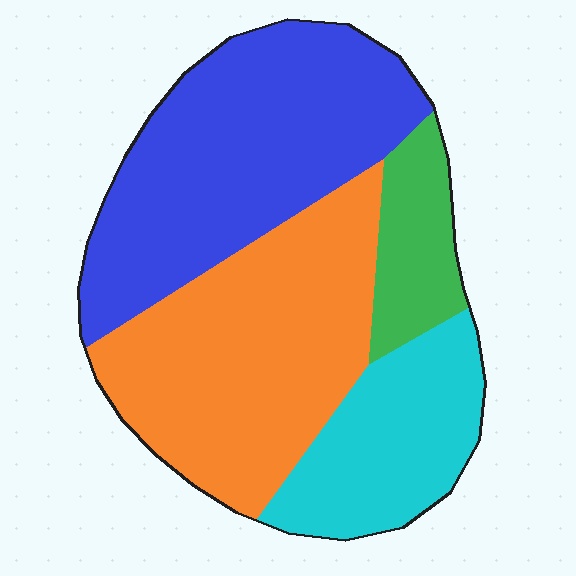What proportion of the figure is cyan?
Cyan covers 19% of the figure.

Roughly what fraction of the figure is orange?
Orange takes up about one third (1/3) of the figure.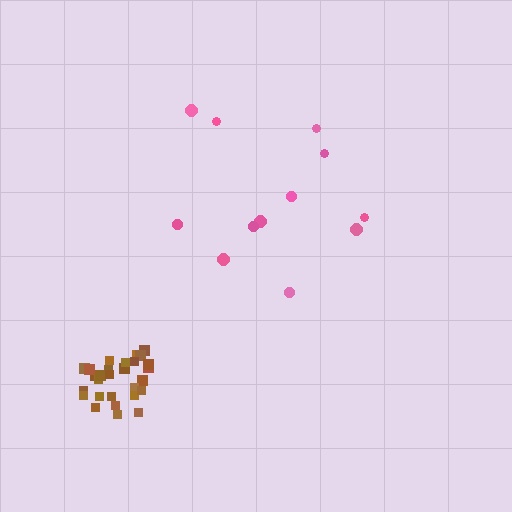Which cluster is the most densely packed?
Brown.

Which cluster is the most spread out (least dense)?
Pink.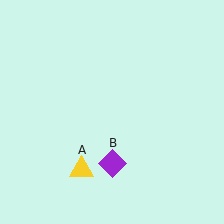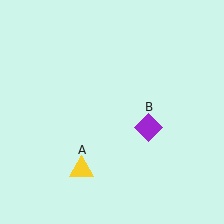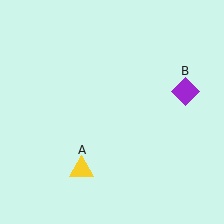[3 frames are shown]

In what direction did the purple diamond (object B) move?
The purple diamond (object B) moved up and to the right.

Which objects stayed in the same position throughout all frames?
Yellow triangle (object A) remained stationary.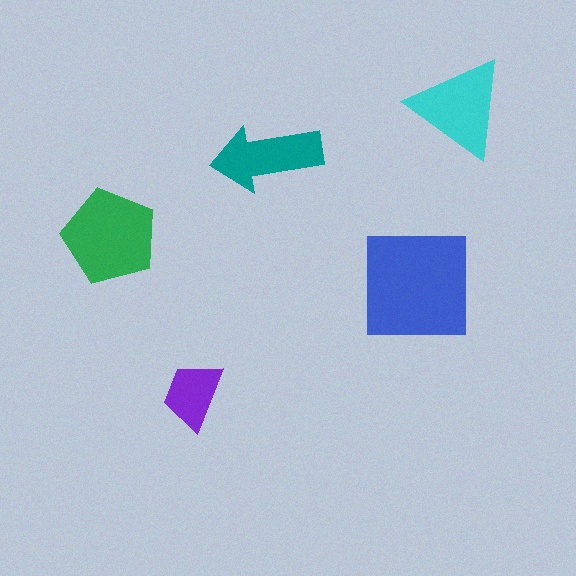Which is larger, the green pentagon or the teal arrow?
The green pentagon.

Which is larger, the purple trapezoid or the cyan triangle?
The cyan triangle.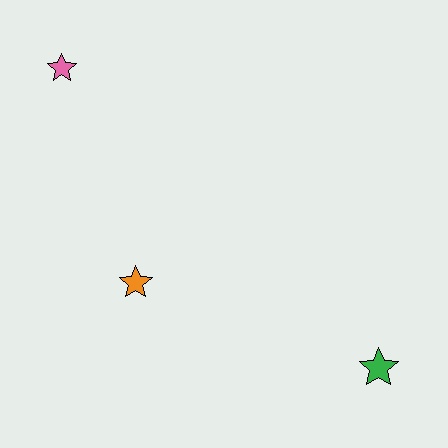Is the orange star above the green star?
Yes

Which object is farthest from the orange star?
The green star is farthest from the orange star.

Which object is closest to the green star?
The orange star is closest to the green star.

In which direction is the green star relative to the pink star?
The green star is to the right of the pink star.